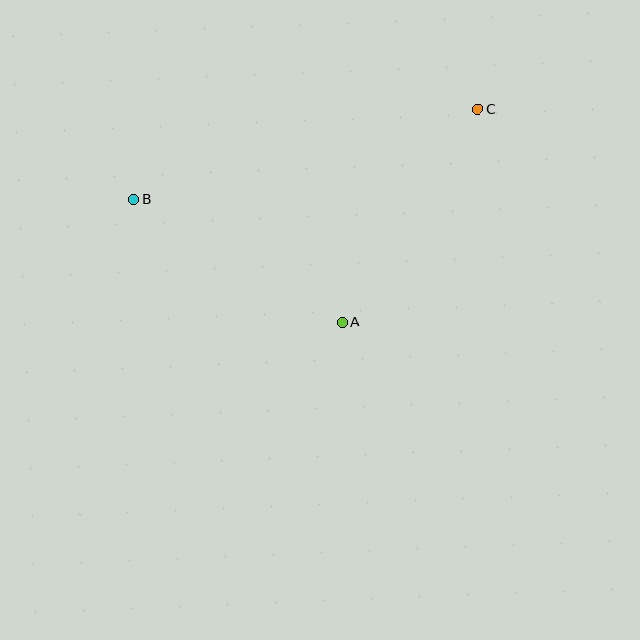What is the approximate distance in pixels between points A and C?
The distance between A and C is approximately 252 pixels.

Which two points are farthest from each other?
Points B and C are farthest from each other.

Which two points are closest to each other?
Points A and B are closest to each other.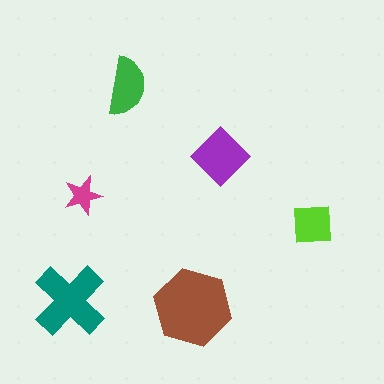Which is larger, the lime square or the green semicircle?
The green semicircle.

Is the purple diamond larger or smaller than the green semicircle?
Larger.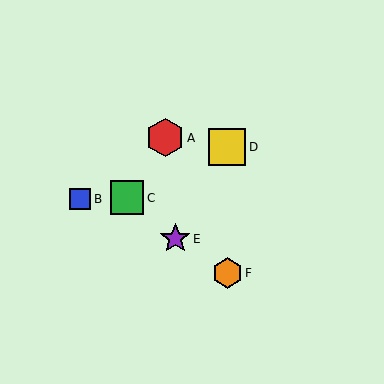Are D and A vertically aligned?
No, D is at x≈227 and A is at x≈165.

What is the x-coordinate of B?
Object B is at x≈80.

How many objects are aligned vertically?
2 objects (D, F) are aligned vertically.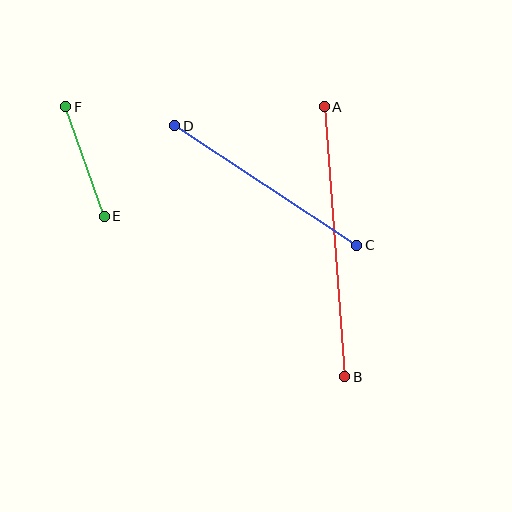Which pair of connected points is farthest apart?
Points A and B are farthest apart.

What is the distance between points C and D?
The distance is approximately 218 pixels.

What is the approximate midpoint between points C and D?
The midpoint is at approximately (266, 185) pixels.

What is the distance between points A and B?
The distance is approximately 270 pixels.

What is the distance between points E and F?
The distance is approximately 116 pixels.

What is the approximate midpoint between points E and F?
The midpoint is at approximately (85, 162) pixels.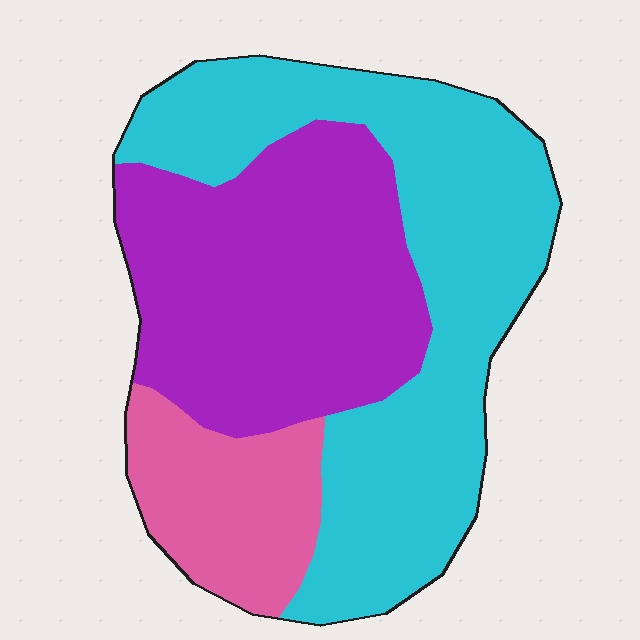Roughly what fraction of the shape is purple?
Purple covers roughly 40% of the shape.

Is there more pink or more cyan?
Cyan.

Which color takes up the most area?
Cyan, at roughly 45%.